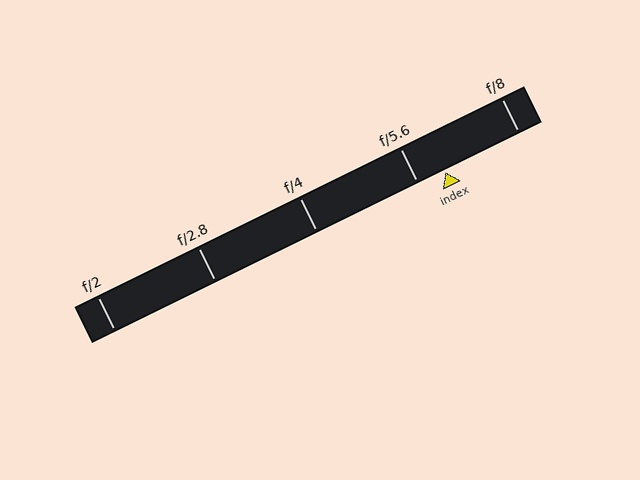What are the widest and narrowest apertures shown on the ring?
The widest aperture shown is f/2 and the narrowest is f/8.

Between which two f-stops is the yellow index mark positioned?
The index mark is between f/5.6 and f/8.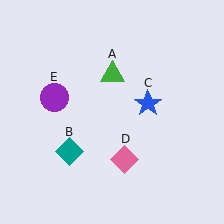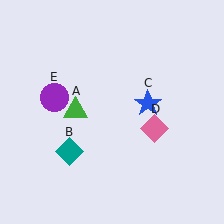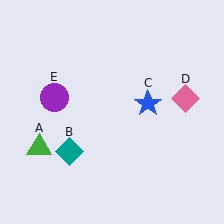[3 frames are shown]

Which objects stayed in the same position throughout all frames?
Teal diamond (object B) and blue star (object C) and purple circle (object E) remained stationary.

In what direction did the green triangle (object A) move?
The green triangle (object A) moved down and to the left.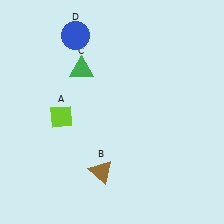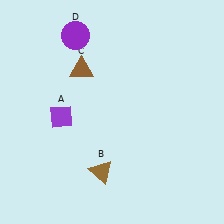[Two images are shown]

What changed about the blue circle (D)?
In Image 1, D is blue. In Image 2, it changed to purple.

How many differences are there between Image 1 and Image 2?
There are 3 differences between the two images.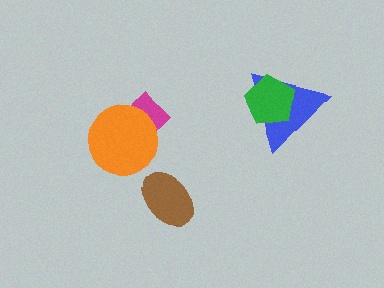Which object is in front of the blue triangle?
The green pentagon is in front of the blue triangle.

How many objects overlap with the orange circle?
1 object overlaps with the orange circle.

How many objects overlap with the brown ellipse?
0 objects overlap with the brown ellipse.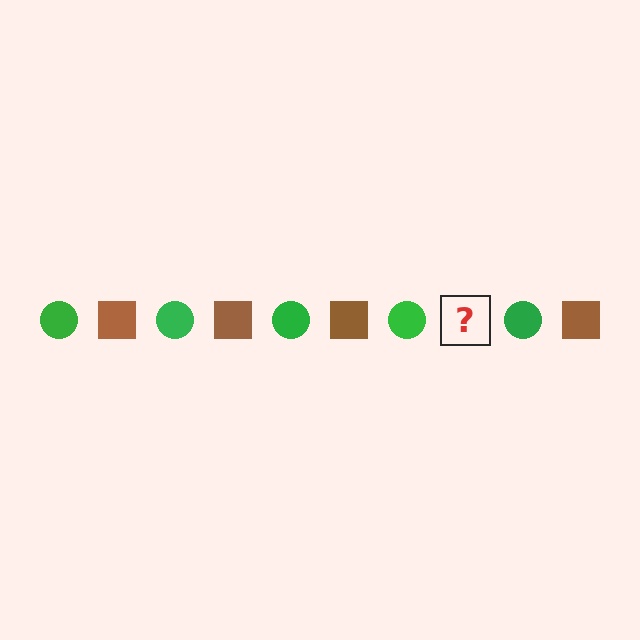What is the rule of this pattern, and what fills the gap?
The rule is that the pattern alternates between green circle and brown square. The gap should be filled with a brown square.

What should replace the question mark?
The question mark should be replaced with a brown square.